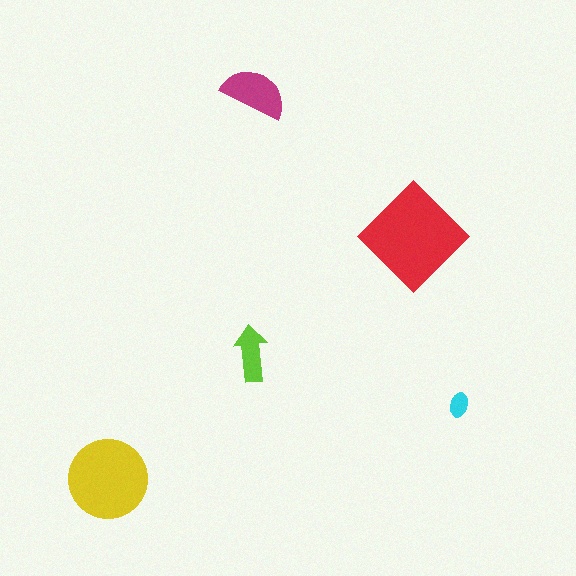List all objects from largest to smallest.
The red diamond, the yellow circle, the magenta semicircle, the lime arrow, the cyan ellipse.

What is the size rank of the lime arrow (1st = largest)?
4th.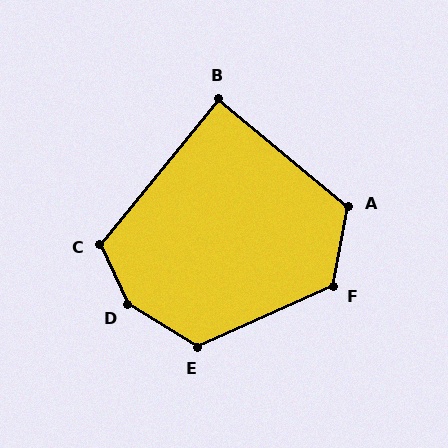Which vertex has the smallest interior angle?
B, at approximately 89 degrees.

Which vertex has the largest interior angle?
D, at approximately 146 degrees.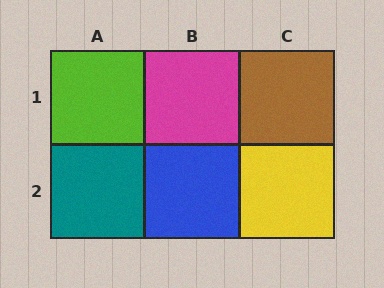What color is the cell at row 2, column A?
Teal.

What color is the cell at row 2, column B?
Blue.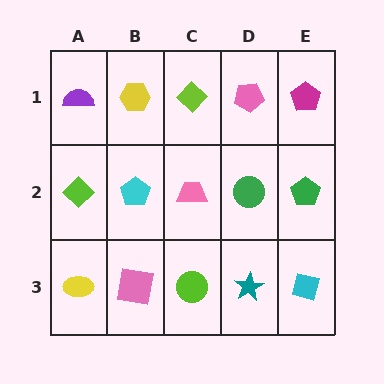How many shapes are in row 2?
5 shapes.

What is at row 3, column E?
A cyan square.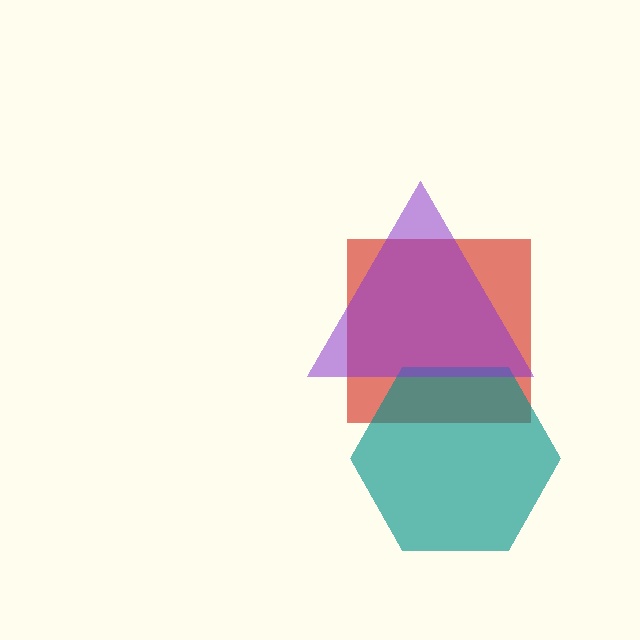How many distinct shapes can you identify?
There are 3 distinct shapes: a red square, a teal hexagon, a purple triangle.